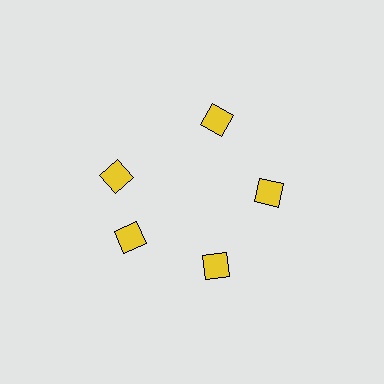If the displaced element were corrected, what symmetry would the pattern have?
It would have 5-fold rotational symmetry — the pattern would map onto itself every 72 degrees.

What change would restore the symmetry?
The symmetry would be restored by rotating it back into even spacing with its neighbors so that all 5 diamonds sit at equal angles and equal distance from the center.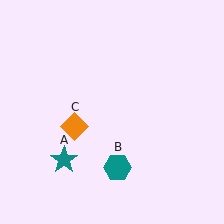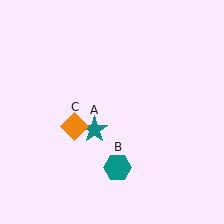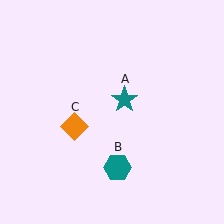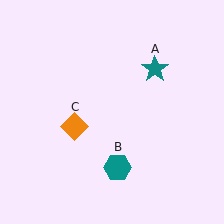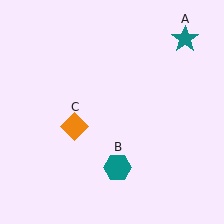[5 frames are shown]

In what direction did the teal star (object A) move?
The teal star (object A) moved up and to the right.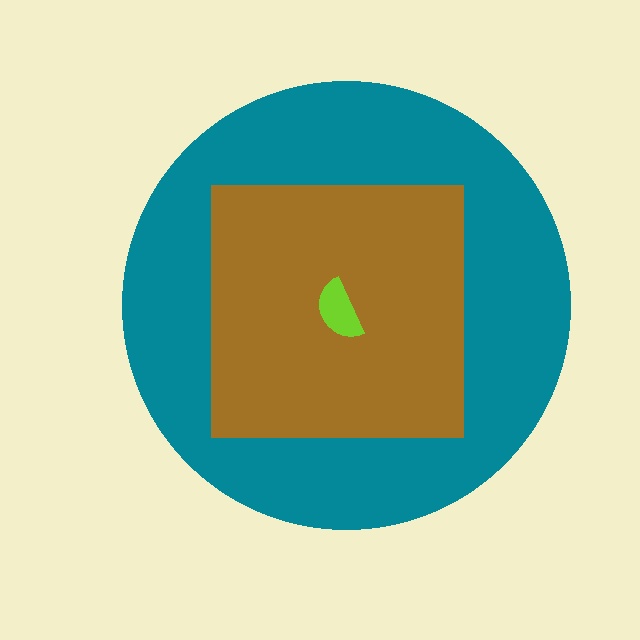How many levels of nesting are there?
3.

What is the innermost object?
The lime semicircle.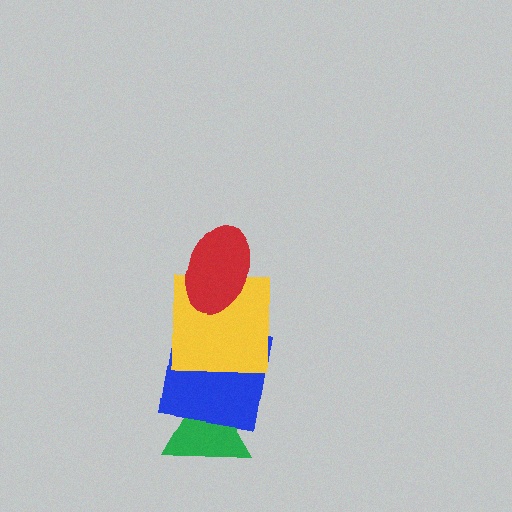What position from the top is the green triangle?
The green triangle is 4th from the top.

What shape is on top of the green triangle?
The blue square is on top of the green triangle.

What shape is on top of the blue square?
The yellow square is on top of the blue square.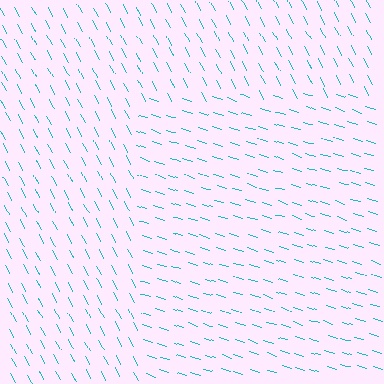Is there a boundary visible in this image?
Yes, there is a texture boundary formed by a change in line orientation.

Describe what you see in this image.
The image is filled with small cyan line segments. A rectangle region in the image has lines oriented differently from the surrounding lines, creating a visible texture boundary.